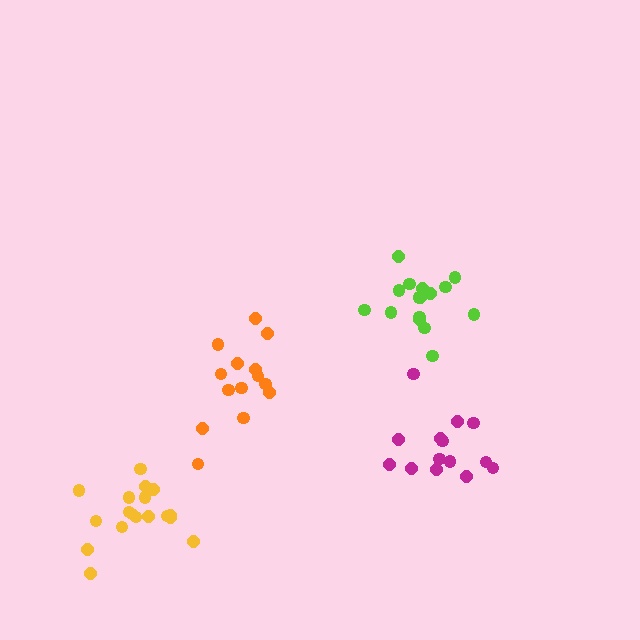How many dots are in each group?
Group 1: 14 dots, Group 2: 14 dots, Group 3: 16 dots, Group 4: 18 dots (62 total).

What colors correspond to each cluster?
The clusters are colored: orange, magenta, lime, yellow.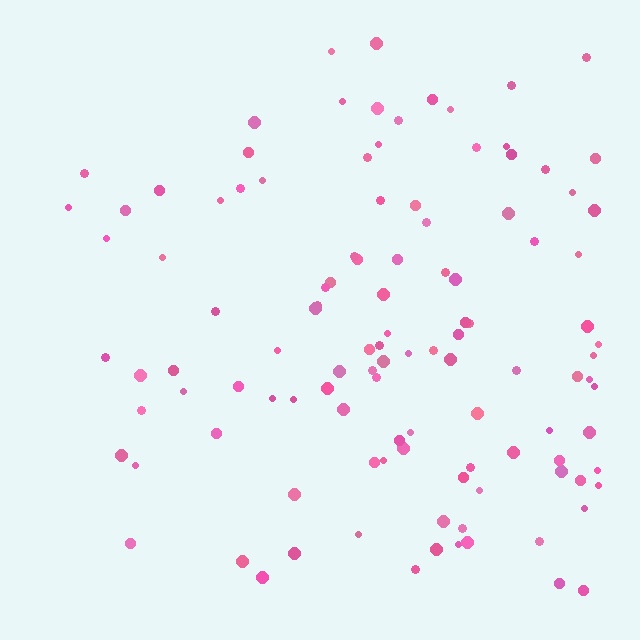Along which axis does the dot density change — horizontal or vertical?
Horizontal.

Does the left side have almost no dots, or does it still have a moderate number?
Still a moderate number, just noticeably fewer than the right.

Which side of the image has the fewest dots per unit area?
The left.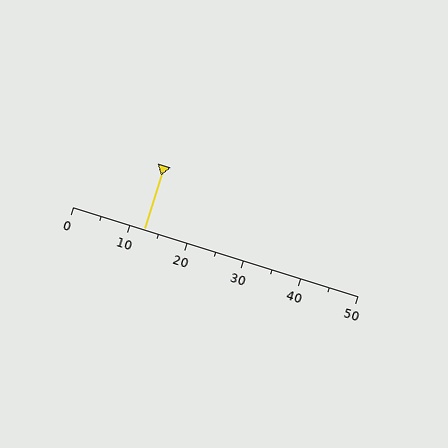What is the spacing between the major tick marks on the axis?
The major ticks are spaced 10 apart.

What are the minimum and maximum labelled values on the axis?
The axis runs from 0 to 50.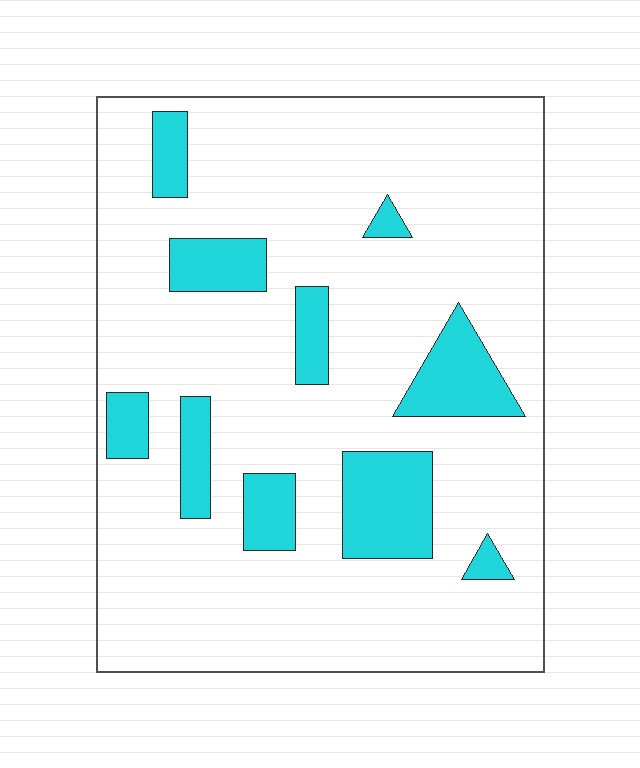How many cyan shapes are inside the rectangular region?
10.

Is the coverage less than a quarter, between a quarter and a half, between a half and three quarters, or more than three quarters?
Less than a quarter.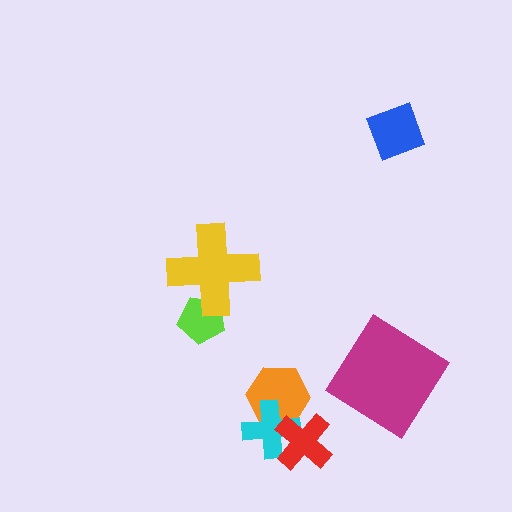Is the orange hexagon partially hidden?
Yes, it is partially covered by another shape.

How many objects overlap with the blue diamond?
0 objects overlap with the blue diamond.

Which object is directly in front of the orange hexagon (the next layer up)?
The cyan cross is directly in front of the orange hexagon.